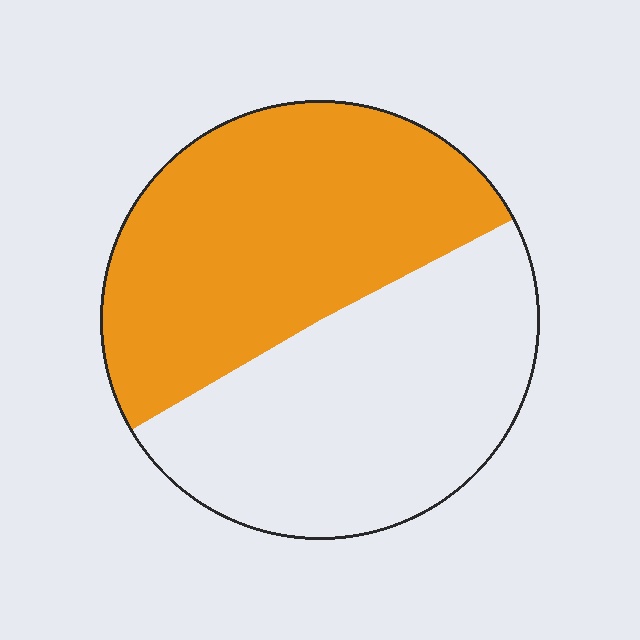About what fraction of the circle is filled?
About one half (1/2).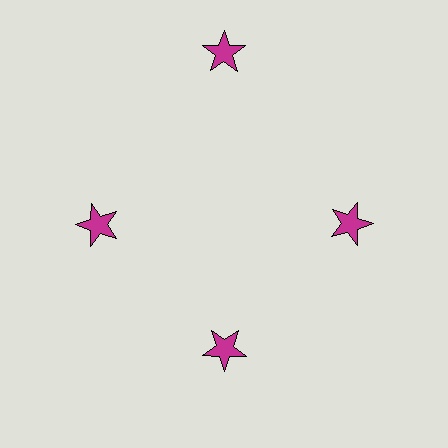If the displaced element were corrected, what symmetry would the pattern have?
It would have 4-fold rotational symmetry — the pattern would map onto itself every 90 degrees.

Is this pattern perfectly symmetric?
No. The 4 magenta stars are arranged in a ring, but one element near the 12 o'clock position is pushed outward from the center, breaking the 4-fold rotational symmetry.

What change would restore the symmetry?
The symmetry would be restored by moving it inward, back onto the ring so that all 4 stars sit at equal angles and equal distance from the center.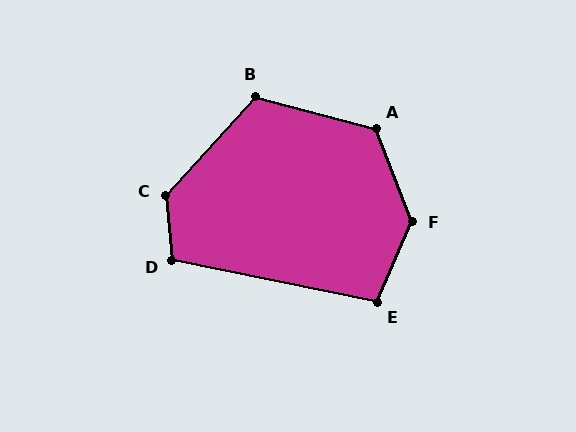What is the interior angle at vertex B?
Approximately 117 degrees (obtuse).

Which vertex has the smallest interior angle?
E, at approximately 102 degrees.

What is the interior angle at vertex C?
Approximately 132 degrees (obtuse).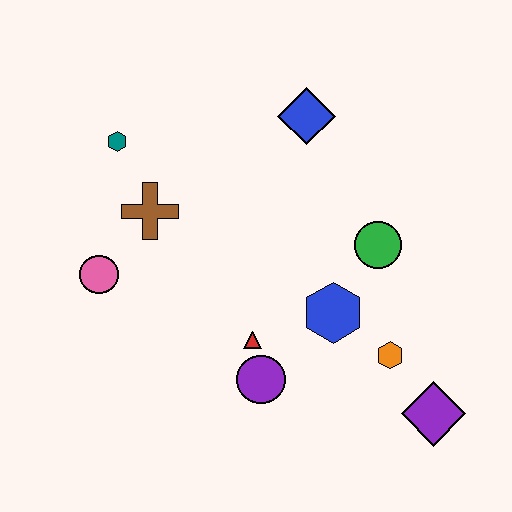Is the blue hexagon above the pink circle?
No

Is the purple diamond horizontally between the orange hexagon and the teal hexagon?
No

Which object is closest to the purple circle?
The red triangle is closest to the purple circle.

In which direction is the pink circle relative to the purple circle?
The pink circle is to the left of the purple circle.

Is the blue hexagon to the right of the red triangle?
Yes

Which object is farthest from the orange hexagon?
The teal hexagon is farthest from the orange hexagon.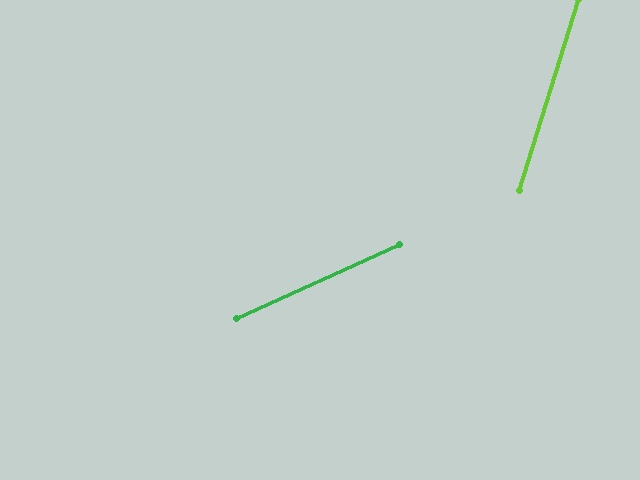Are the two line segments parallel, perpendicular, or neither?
Neither parallel nor perpendicular — they differ by about 48°.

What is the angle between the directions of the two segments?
Approximately 48 degrees.